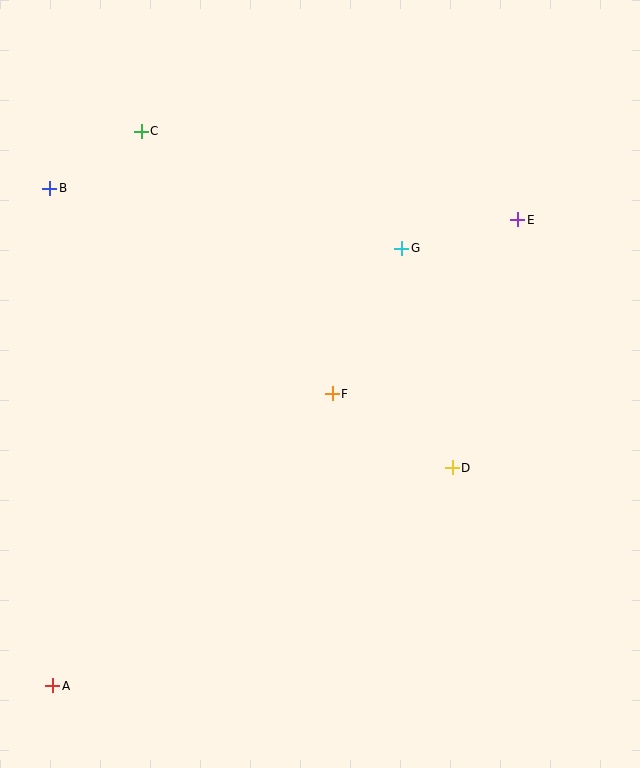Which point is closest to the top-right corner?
Point E is closest to the top-right corner.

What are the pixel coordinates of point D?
Point D is at (452, 468).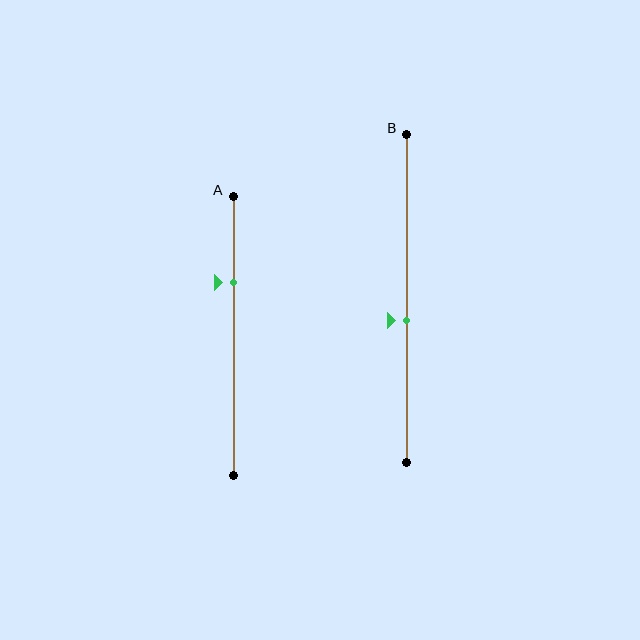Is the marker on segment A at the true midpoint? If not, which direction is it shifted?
No, the marker on segment A is shifted upward by about 19% of the segment length.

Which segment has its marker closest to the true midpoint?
Segment B has its marker closest to the true midpoint.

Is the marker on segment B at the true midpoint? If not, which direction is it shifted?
No, the marker on segment B is shifted downward by about 7% of the segment length.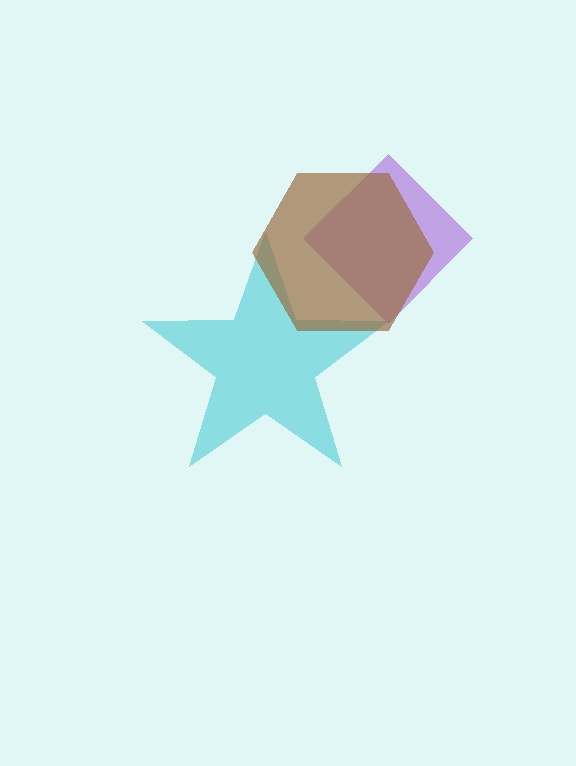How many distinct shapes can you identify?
There are 3 distinct shapes: a cyan star, a purple diamond, a brown hexagon.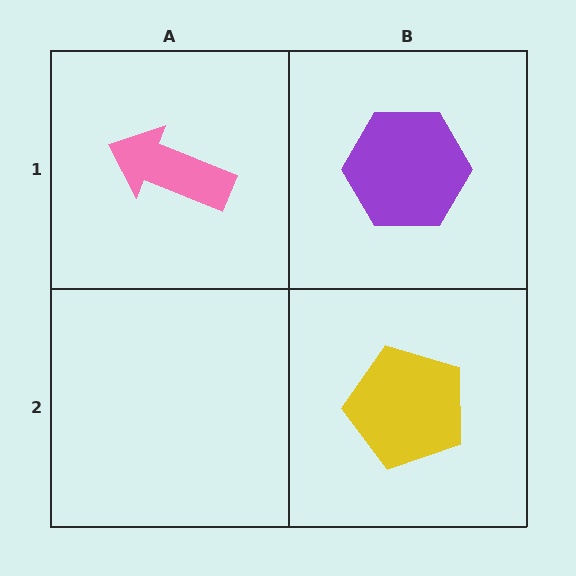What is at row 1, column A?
A pink arrow.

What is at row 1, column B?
A purple hexagon.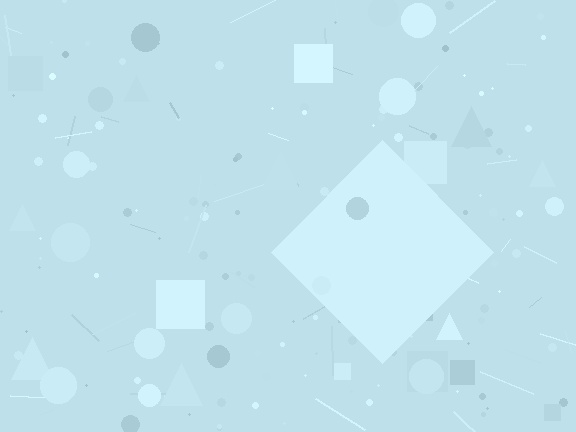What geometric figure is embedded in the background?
A diamond is embedded in the background.